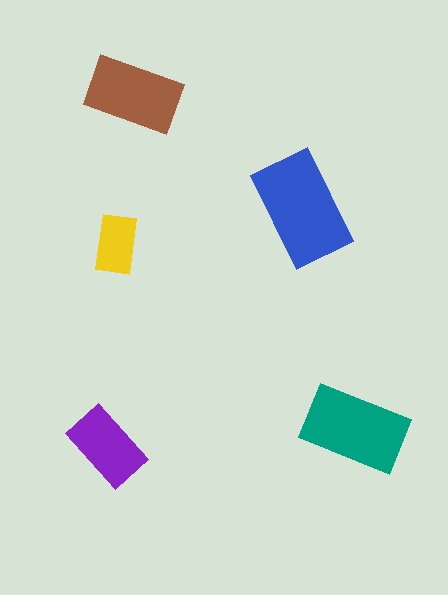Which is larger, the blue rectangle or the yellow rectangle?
The blue one.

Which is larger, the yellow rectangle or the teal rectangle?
The teal one.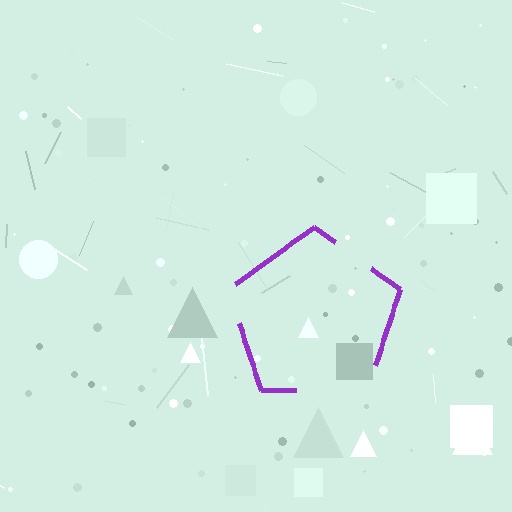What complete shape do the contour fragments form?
The contour fragments form a pentagon.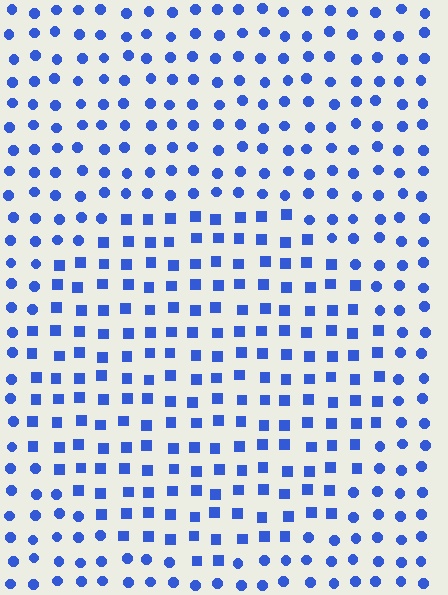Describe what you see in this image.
The image is filled with small blue elements arranged in a uniform grid. A circle-shaped region contains squares, while the surrounding area contains circles. The boundary is defined purely by the change in element shape.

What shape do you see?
I see a circle.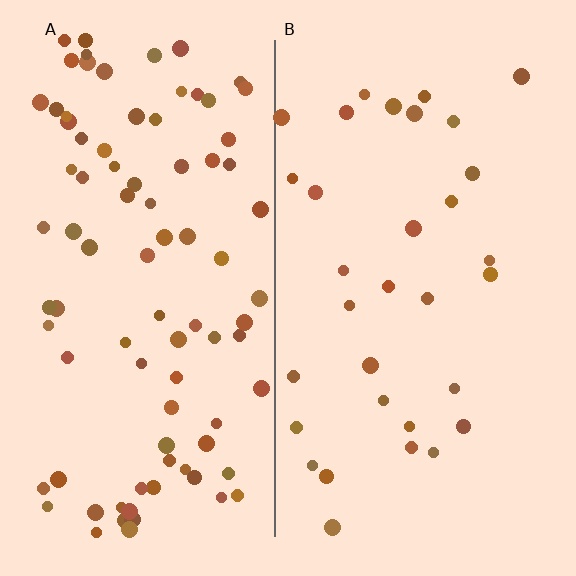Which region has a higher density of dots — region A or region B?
A (the left).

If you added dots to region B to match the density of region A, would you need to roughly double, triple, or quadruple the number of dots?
Approximately triple.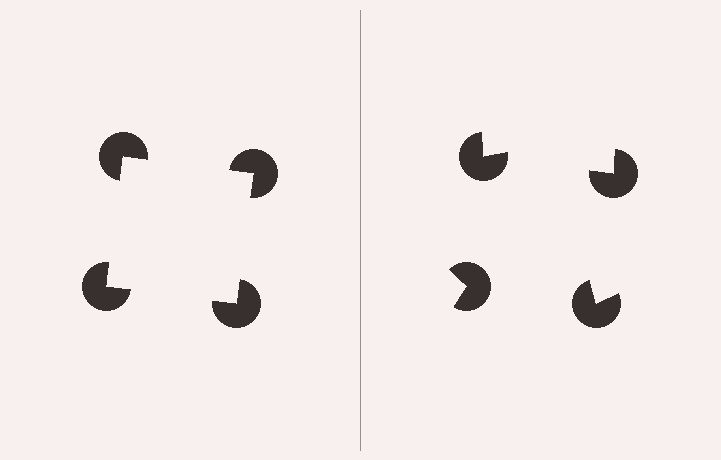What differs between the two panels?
The pac-man discs are positioned identically on both sides; only the wedge orientations differ. On the left they align to a square; on the right they are misaligned.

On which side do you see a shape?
An illusory square appears on the left side. On the right side the wedge cuts are rotated, so no coherent shape forms.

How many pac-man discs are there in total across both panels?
8 — 4 on each side.